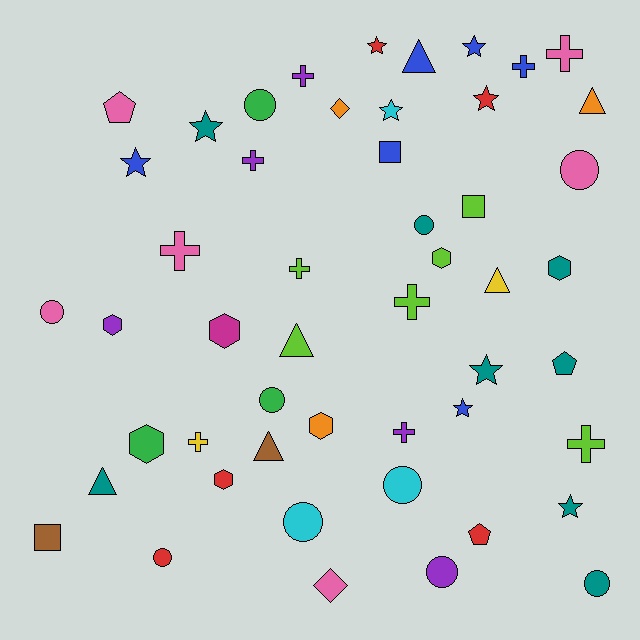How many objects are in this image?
There are 50 objects.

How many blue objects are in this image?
There are 6 blue objects.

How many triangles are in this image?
There are 6 triangles.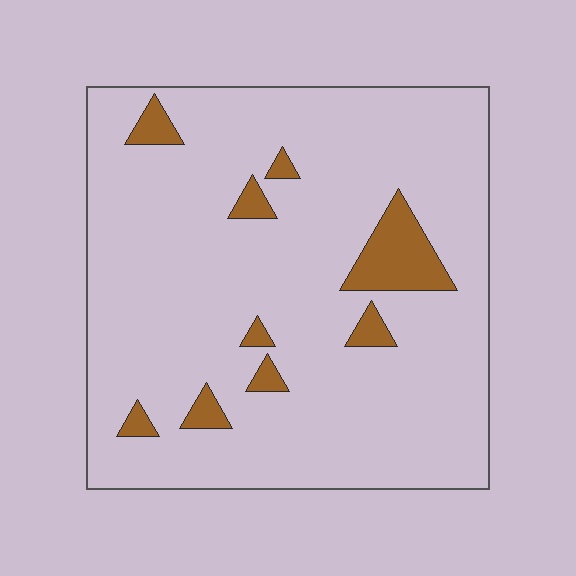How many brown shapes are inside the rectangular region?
9.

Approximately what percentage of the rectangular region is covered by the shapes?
Approximately 10%.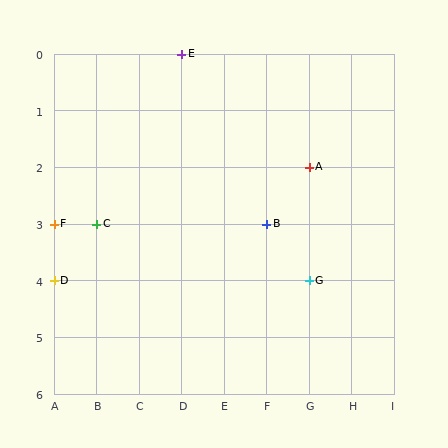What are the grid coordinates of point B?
Point B is at grid coordinates (F, 3).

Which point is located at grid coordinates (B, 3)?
Point C is at (B, 3).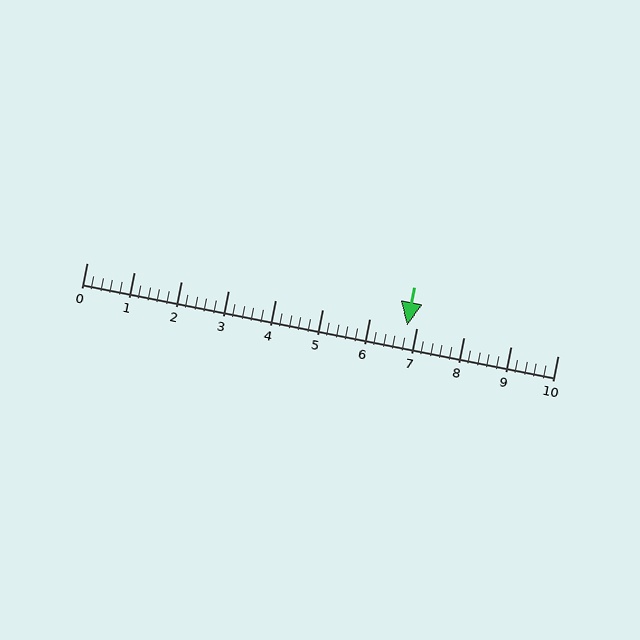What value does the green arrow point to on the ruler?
The green arrow points to approximately 6.8.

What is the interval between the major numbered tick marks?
The major tick marks are spaced 1 units apart.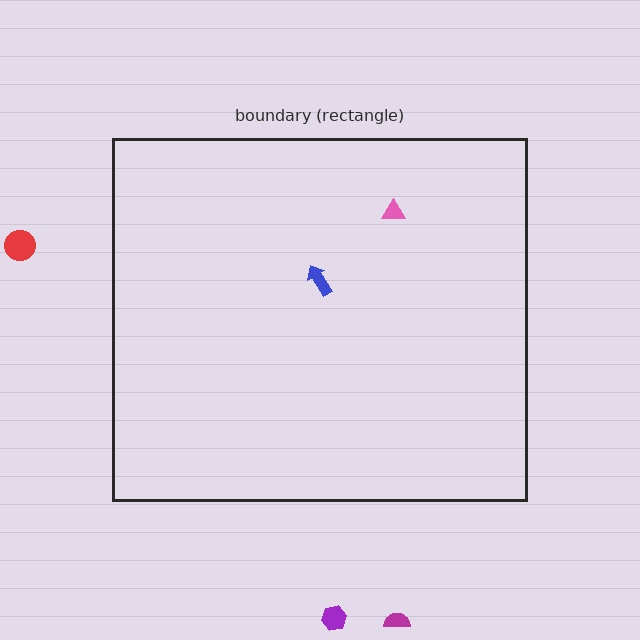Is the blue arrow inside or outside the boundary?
Inside.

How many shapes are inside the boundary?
2 inside, 3 outside.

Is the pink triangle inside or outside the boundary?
Inside.